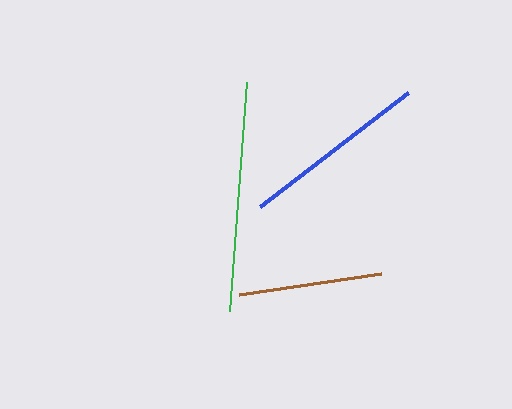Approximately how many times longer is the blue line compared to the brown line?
The blue line is approximately 1.3 times the length of the brown line.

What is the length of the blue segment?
The blue segment is approximately 187 pixels long.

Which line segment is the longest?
The green line is the longest at approximately 229 pixels.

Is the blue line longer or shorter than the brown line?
The blue line is longer than the brown line.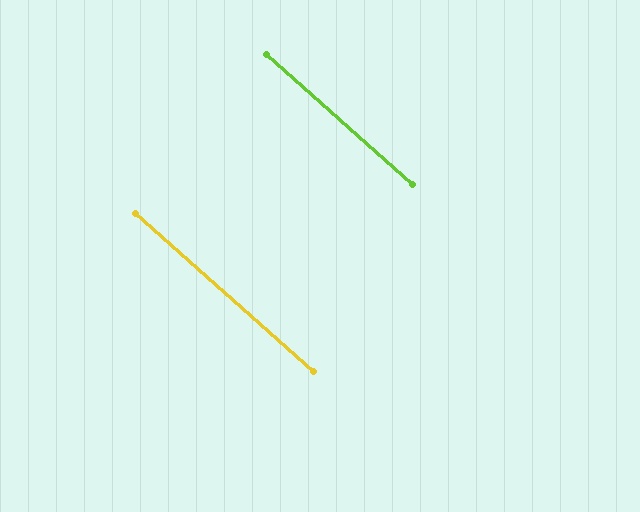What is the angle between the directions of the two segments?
Approximately 0 degrees.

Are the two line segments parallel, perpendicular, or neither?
Parallel — their directions differ by only 0.2°.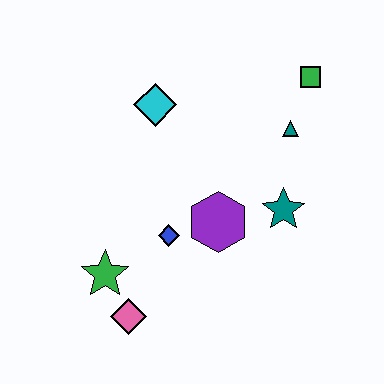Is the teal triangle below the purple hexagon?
No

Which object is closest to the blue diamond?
The purple hexagon is closest to the blue diamond.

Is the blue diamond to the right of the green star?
Yes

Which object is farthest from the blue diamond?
The green square is farthest from the blue diamond.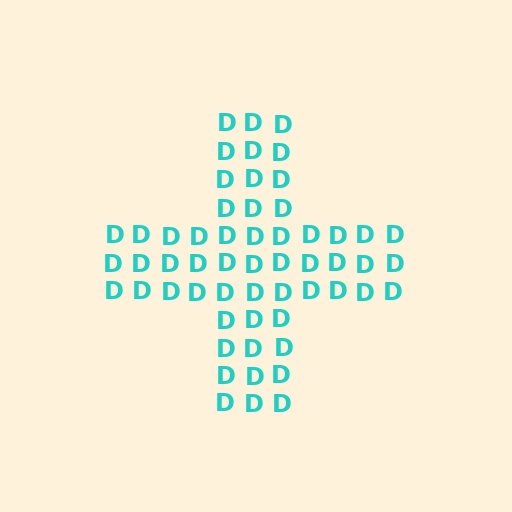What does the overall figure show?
The overall figure shows a cross.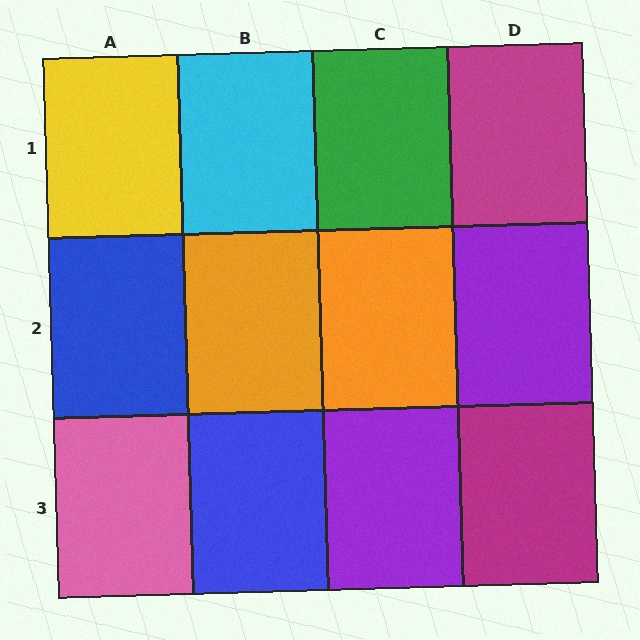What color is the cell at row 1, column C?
Green.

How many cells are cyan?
1 cell is cyan.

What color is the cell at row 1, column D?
Magenta.